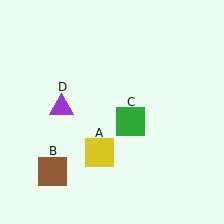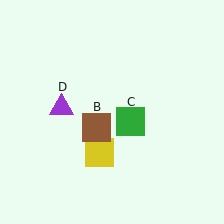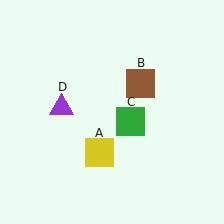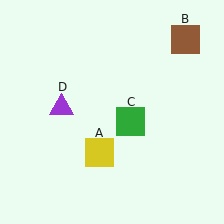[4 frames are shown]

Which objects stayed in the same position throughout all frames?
Yellow square (object A) and green square (object C) and purple triangle (object D) remained stationary.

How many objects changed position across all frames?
1 object changed position: brown square (object B).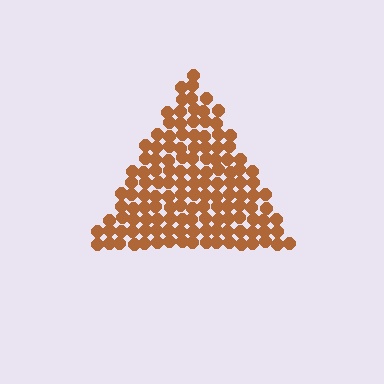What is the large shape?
The large shape is a triangle.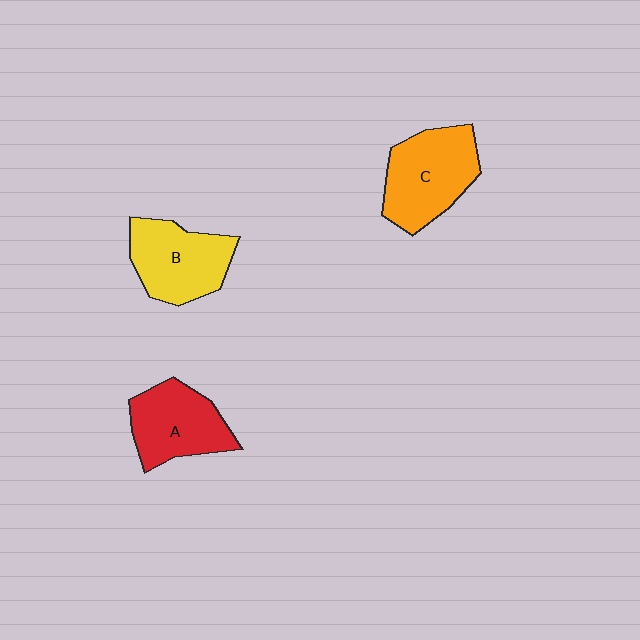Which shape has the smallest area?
Shape A (red).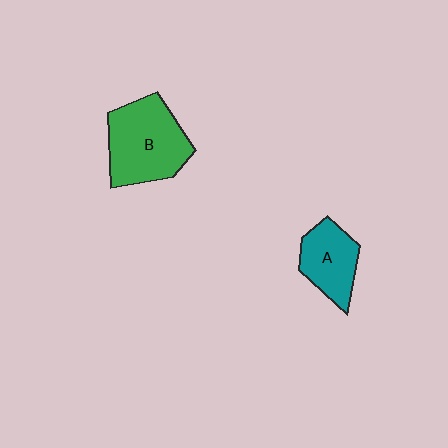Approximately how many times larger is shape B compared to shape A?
Approximately 1.6 times.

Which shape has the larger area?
Shape B (green).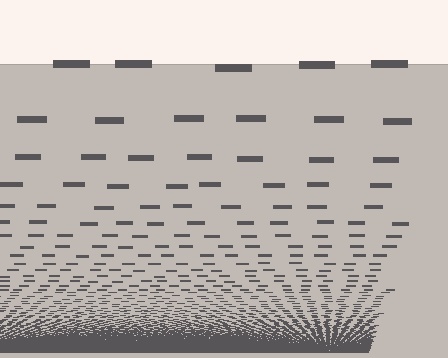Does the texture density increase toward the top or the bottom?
Density increases toward the bottom.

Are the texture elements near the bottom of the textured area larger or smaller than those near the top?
Smaller. The gradient is inverted — elements near the bottom are smaller and denser.